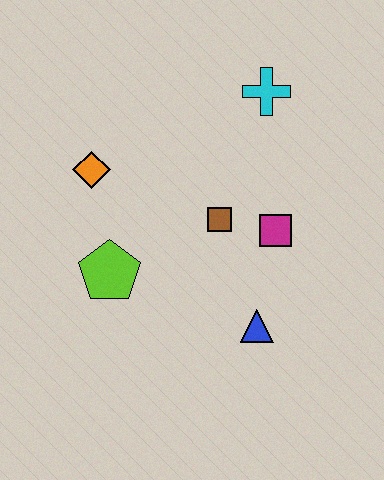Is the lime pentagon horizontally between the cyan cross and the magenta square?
No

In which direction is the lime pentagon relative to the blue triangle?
The lime pentagon is to the left of the blue triangle.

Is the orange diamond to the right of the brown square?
No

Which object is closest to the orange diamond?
The lime pentagon is closest to the orange diamond.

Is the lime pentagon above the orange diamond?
No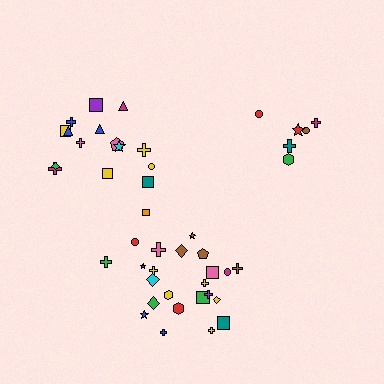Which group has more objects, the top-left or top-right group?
The top-left group.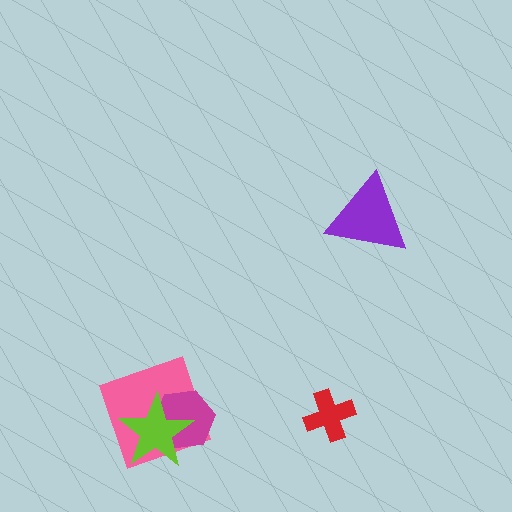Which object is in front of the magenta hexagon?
The lime star is in front of the magenta hexagon.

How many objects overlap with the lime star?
2 objects overlap with the lime star.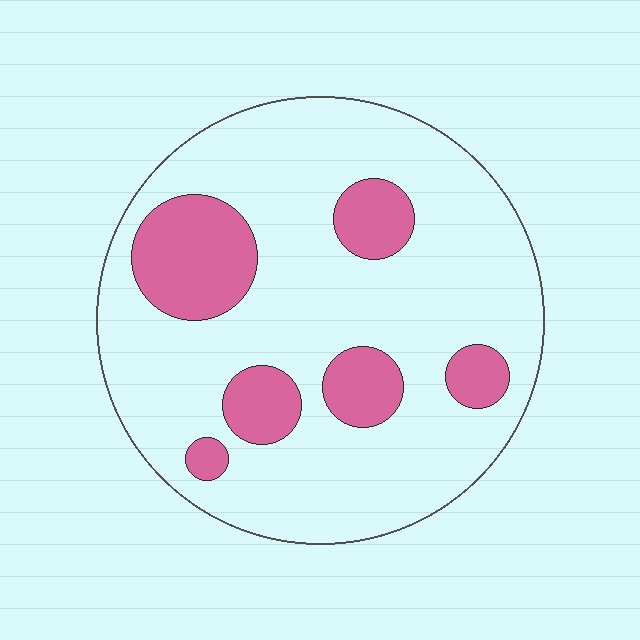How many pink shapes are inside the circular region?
6.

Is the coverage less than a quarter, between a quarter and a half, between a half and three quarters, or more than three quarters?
Less than a quarter.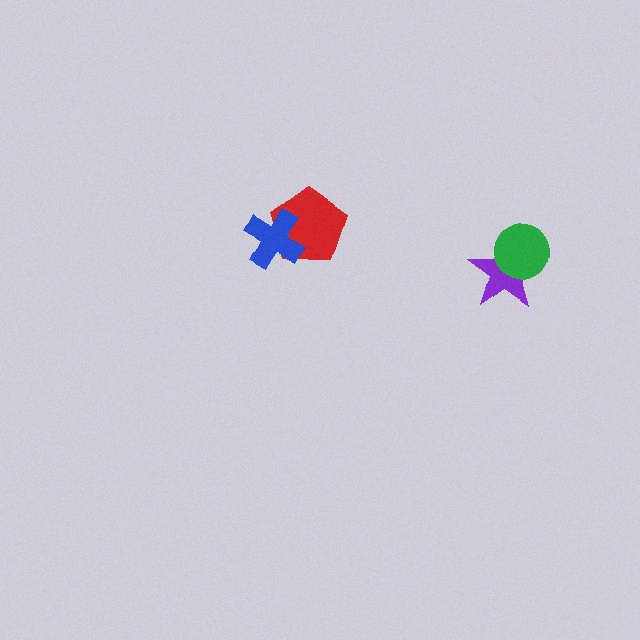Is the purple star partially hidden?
Yes, it is partially covered by another shape.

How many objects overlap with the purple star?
1 object overlaps with the purple star.